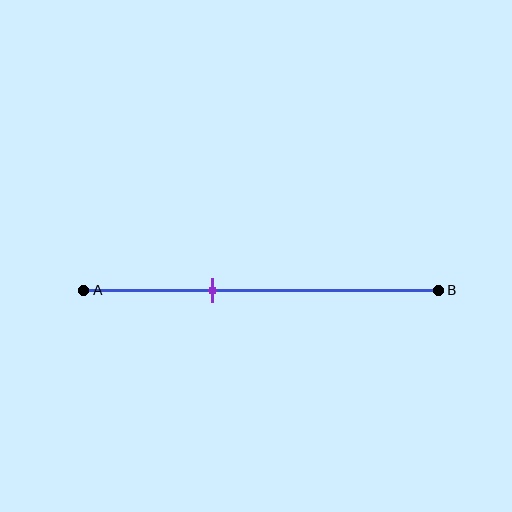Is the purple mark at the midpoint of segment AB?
No, the mark is at about 35% from A, not at the 50% midpoint.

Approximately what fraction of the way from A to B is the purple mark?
The purple mark is approximately 35% of the way from A to B.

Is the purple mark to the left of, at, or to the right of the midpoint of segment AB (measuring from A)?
The purple mark is to the left of the midpoint of segment AB.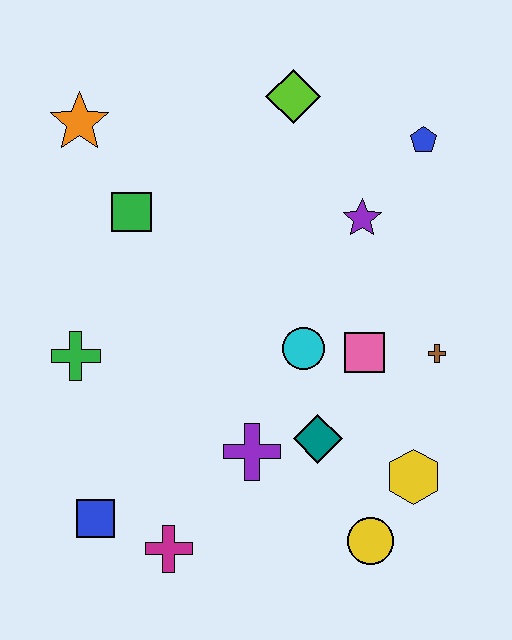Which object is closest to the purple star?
The blue pentagon is closest to the purple star.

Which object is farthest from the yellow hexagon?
The orange star is farthest from the yellow hexagon.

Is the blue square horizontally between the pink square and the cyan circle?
No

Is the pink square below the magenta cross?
No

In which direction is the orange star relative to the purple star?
The orange star is to the left of the purple star.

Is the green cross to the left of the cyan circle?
Yes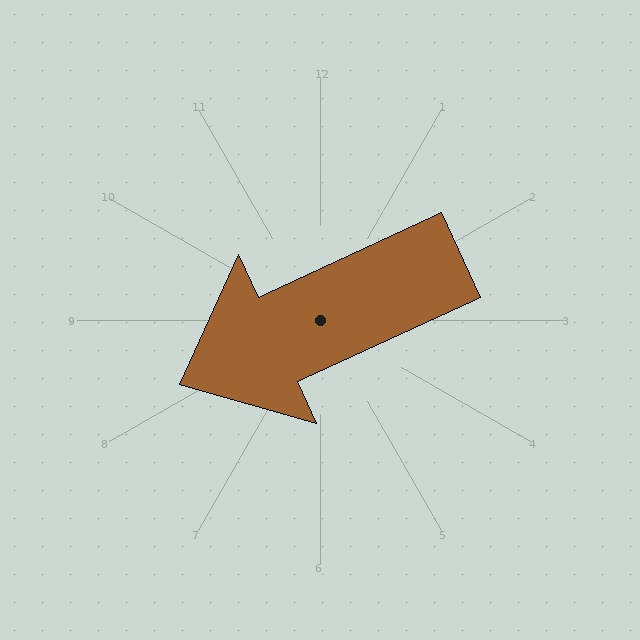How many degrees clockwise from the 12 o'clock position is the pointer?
Approximately 245 degrees.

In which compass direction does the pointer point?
Southwest.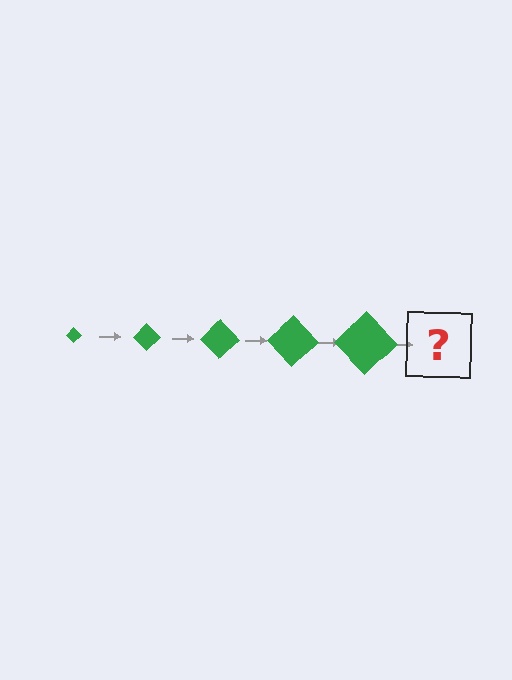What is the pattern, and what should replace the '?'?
The pattern is that the diamond gets progressively larger each step. The '?' should be a green diamond, larger than the previous one.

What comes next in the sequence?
The next element should be a green diamond, larger than the previous one.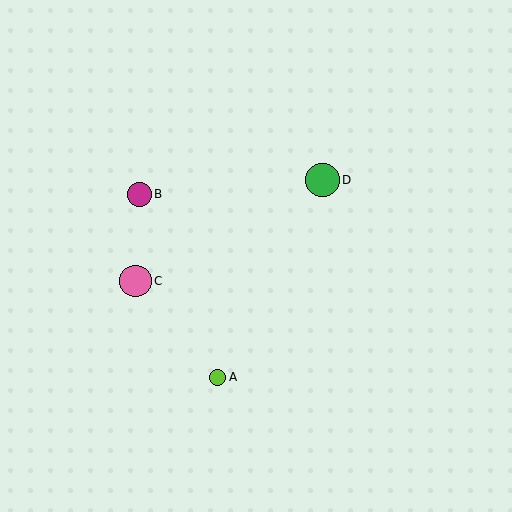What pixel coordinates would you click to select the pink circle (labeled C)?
Click at (135, 281) to select the pink circle C.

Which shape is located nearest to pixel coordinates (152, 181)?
The magenta circle (labeled B) at (139, 194) is nearest to that location.